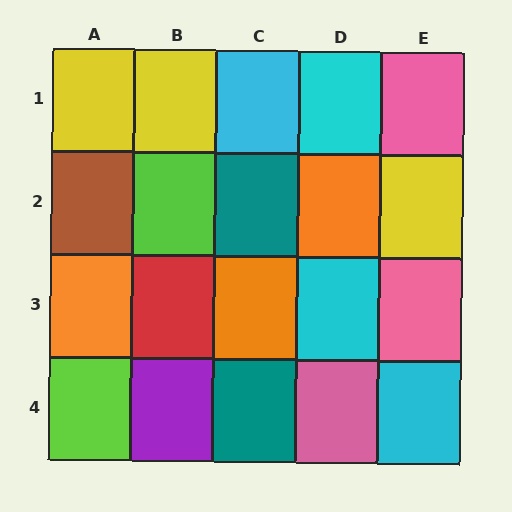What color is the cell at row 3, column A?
Orange.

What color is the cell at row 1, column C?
Cyan.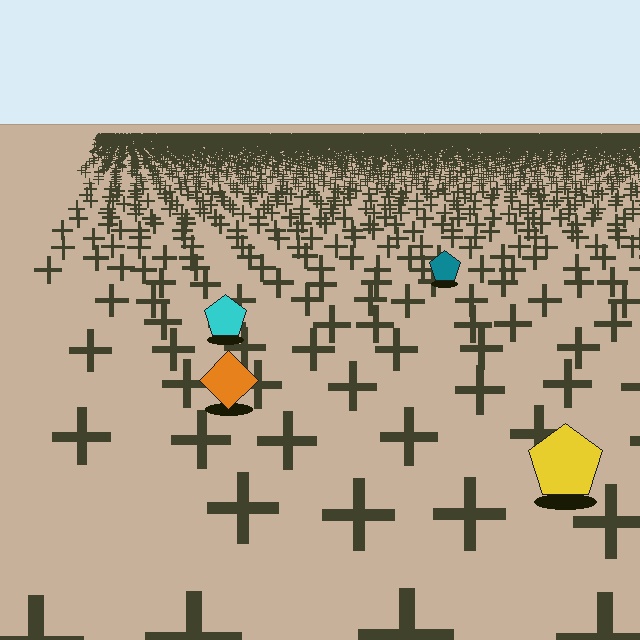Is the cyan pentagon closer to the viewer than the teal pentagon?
Yes. The cyan pentagon is closer — you can tell from the texture gradient: the ground texture is coarser near it.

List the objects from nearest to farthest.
From nearest to farthest: the yellow pentagon, the orange diamond, the cyan pentagon, the teal pentagon.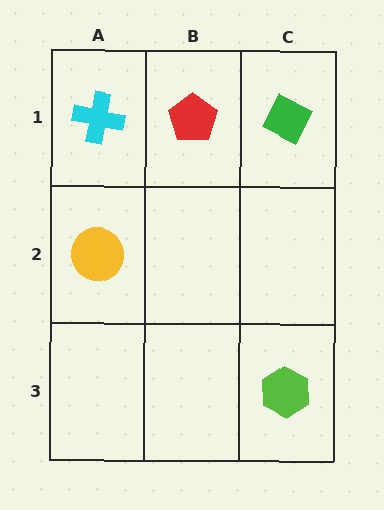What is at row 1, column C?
A green diamond.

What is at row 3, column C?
A lime hexagon.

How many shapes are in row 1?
3 shapes.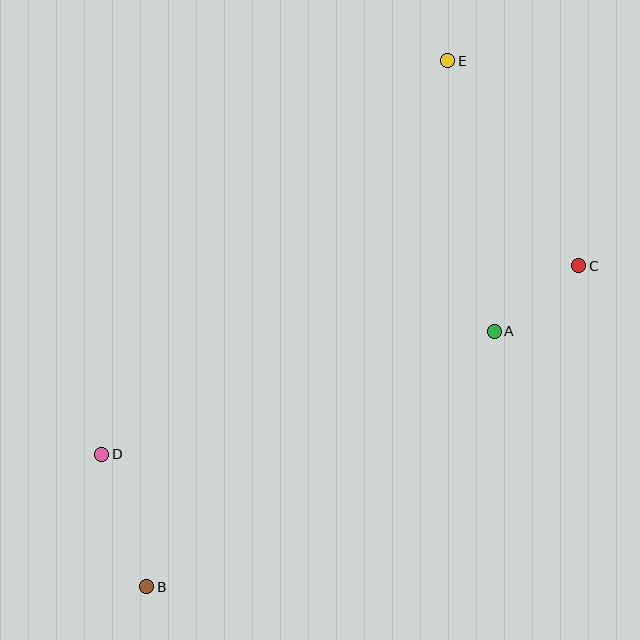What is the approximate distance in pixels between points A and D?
The distance between A and D is approximately 411 pixels.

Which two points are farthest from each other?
Points B and E are farthest from each other.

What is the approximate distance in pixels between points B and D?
The distance between B and D is approximately 140 pixels.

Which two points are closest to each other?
Points A and C are closest to each other.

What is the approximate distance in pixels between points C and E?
The distance between C and E is approximately 243 pixels.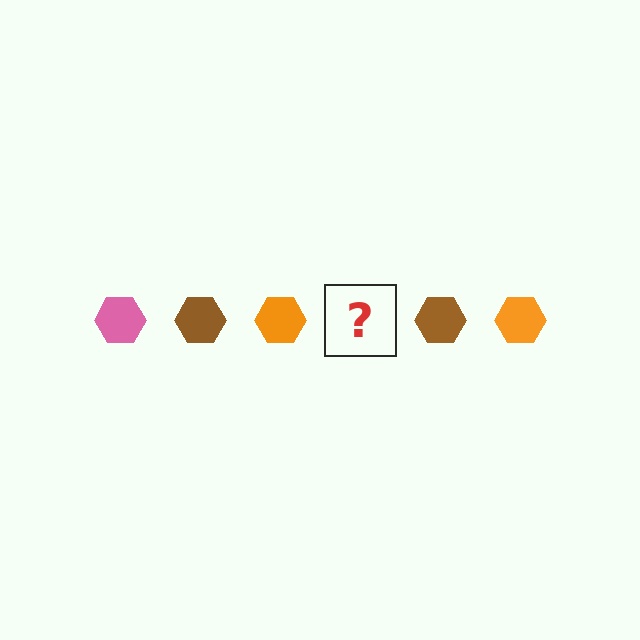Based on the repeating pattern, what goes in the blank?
The blank should be a pink hexagon.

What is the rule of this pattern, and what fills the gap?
The rule is that the pattern cycles through pink, brown, orange hexagons. The gap should be filled with a pink hexagon.